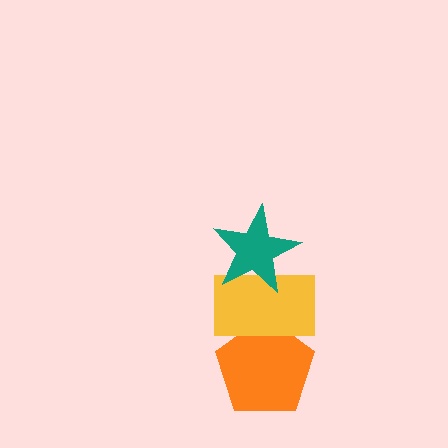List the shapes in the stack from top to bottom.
From top to bottom: the teal star, the yellow rectangle, the orange pentagon.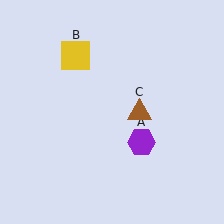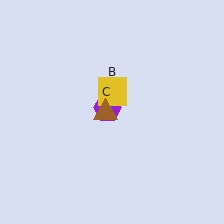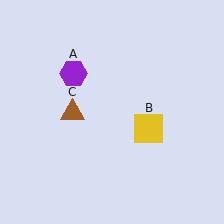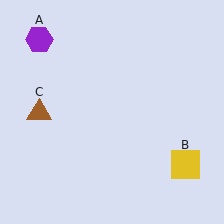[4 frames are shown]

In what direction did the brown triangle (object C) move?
The brown triangle (object C) moved left.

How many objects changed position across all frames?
3 objects changed position: purple hexagon (object A), yellow square (object B), brown triangle (object C).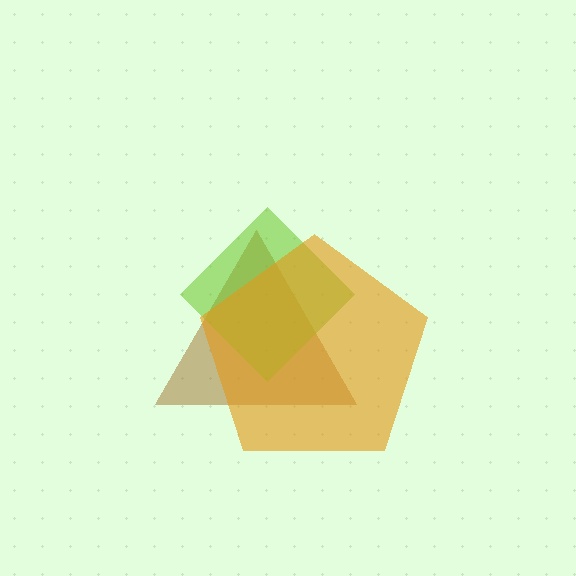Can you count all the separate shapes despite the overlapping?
Yes, there are 3 separate shapes.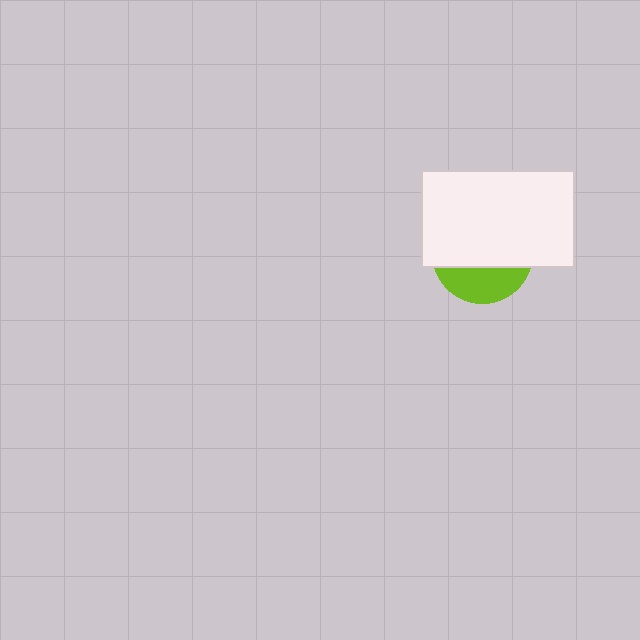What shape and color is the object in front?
The object in front is a white rectangle.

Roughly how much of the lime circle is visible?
A small part of it is visible (roughly 33%).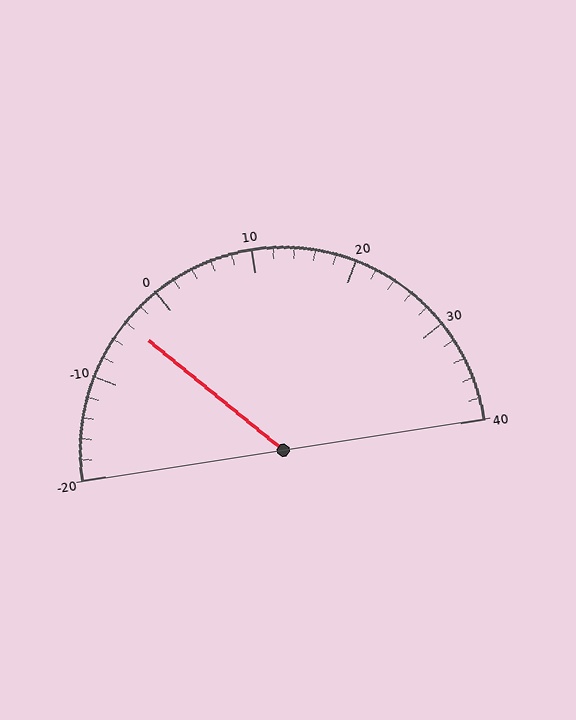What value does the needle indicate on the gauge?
The needle indicates approximately -4.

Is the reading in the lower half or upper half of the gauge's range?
The reading is in the lower half of the range (-20 to 40).